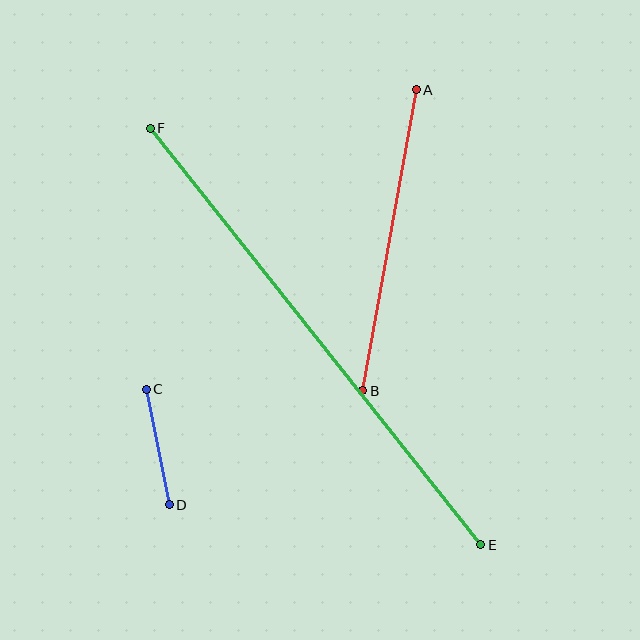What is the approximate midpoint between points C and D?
The midpoint is at approximately (158, 447) pixels.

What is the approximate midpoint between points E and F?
The midpoint is at approximately (316, 337) pixels.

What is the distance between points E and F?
The distance is approximately 531 pixels.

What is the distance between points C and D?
The distance is approximately 118 pixels.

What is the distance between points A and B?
The distance is approximately 306 pixels.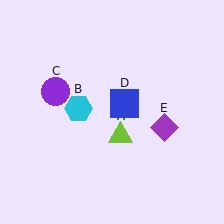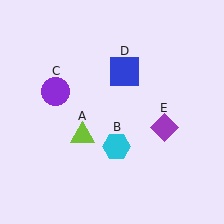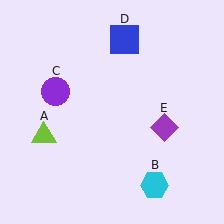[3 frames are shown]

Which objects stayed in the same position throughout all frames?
Purple circle (object C) and purple diamond (object E) remained stationary.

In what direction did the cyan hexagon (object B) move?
The cyan hexagon (object B) moved down and to the right.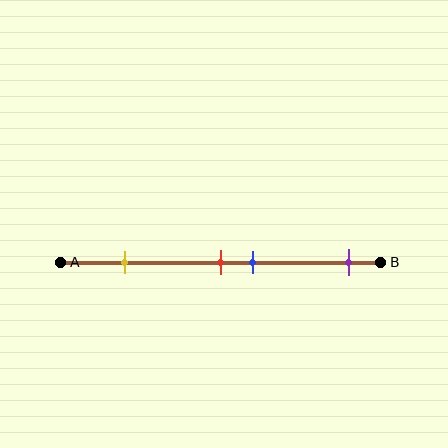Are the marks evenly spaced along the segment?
No, the marks are not evenly spaced.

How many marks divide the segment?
There are 4 marks dividing the segment.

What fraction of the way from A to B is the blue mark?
The blue mark is approximately 60% (0.6) of the way from A to B.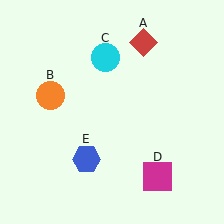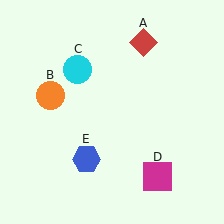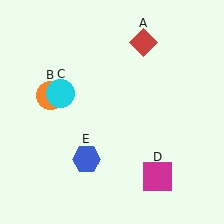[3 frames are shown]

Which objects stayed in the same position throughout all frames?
Red diamond (object A) and orange circle (object B) and magenta square (object D) and blue hexagon (object E) remained stationary.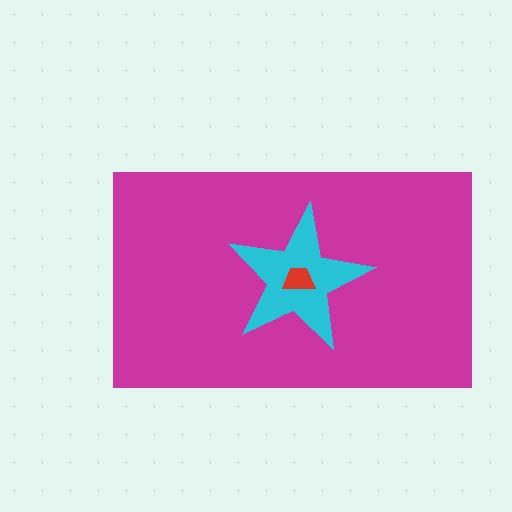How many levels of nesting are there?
3.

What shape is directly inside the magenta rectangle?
The cyan star.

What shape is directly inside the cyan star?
The red trapezoid.